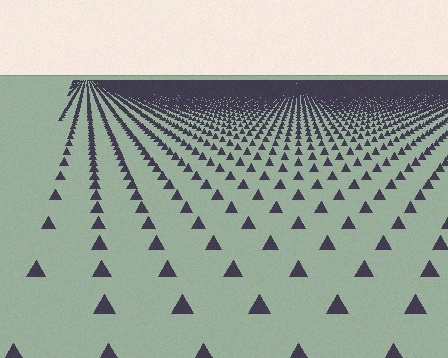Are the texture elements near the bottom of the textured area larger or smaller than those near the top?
Larger. Near the bottom, elements are closer to the viewer and appear at a bigger on-screen size.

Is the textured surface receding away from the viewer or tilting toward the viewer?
The surface is receding away from the viewer. Texture elements get smaller and denser toward the top.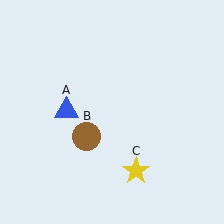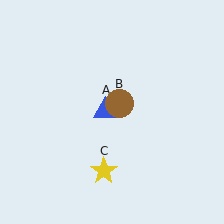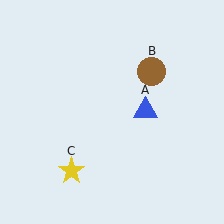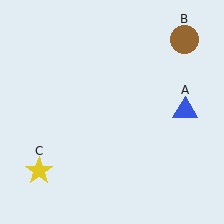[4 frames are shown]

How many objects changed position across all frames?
3 objects changed position: blue triangle (object A), brown circle (object B), yellow star (object C).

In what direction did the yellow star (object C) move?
The yellow star (object C) moved left.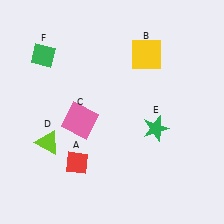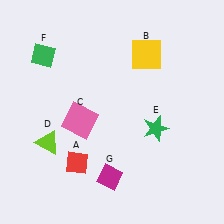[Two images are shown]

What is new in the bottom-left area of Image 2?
A magenta diamond (G) was added in the bottom-left area of Image 2.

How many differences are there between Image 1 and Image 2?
There is 1 difference between the two images.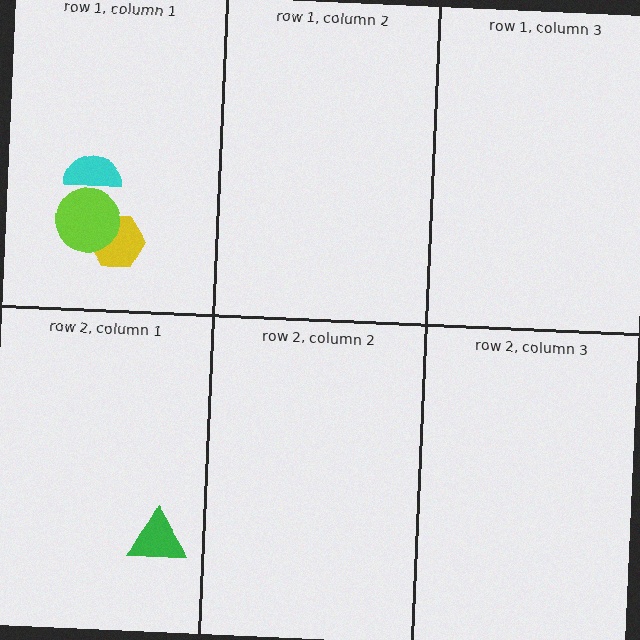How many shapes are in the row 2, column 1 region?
1.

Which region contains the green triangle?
The row 2, column 1 region.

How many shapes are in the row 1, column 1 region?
3.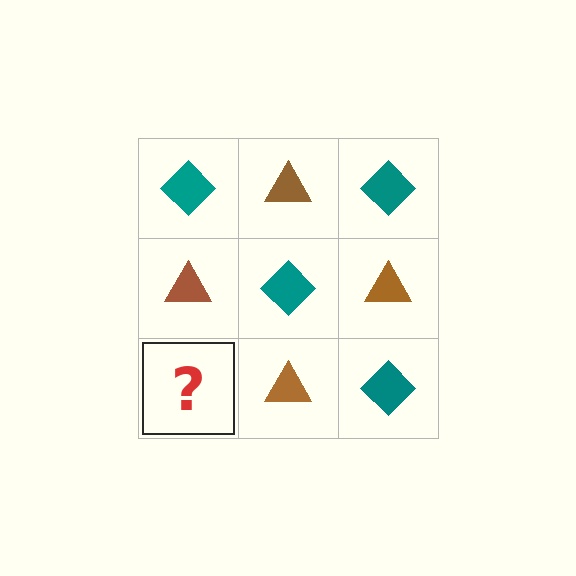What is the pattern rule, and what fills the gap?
The rule is that it alternates teal diamond and brown triangle in a checkerboard pattern. The gap should be filled with a teal diamond.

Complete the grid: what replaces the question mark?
The question mark should be replaced with a teal diamond.